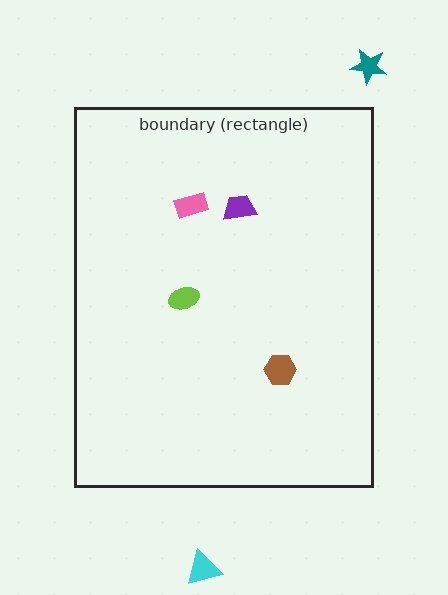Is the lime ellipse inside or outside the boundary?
Inside.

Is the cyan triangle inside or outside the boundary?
Outside.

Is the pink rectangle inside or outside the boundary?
Inside.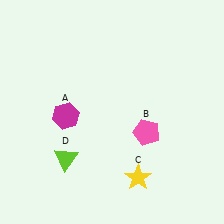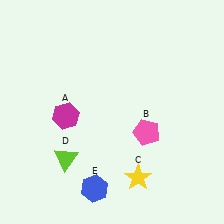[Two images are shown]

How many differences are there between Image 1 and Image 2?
There is 1 difference between the two images.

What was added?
A blue hexagon (E) was added in Image 2.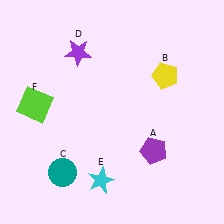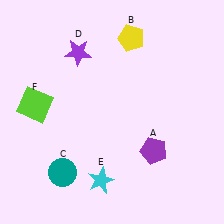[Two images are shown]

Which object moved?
The yellow pentagon (B) moved up.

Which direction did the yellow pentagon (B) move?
The yellow pentagon (B) moved up.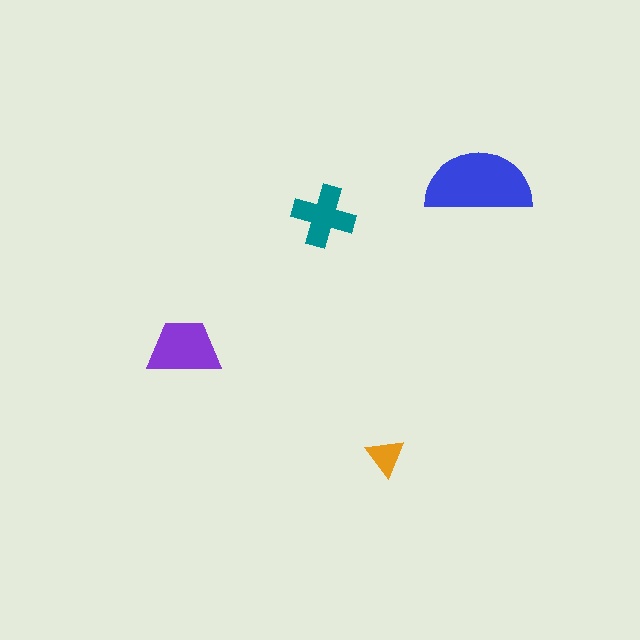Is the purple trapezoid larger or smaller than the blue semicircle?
Smaller.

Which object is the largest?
The blue semicircle.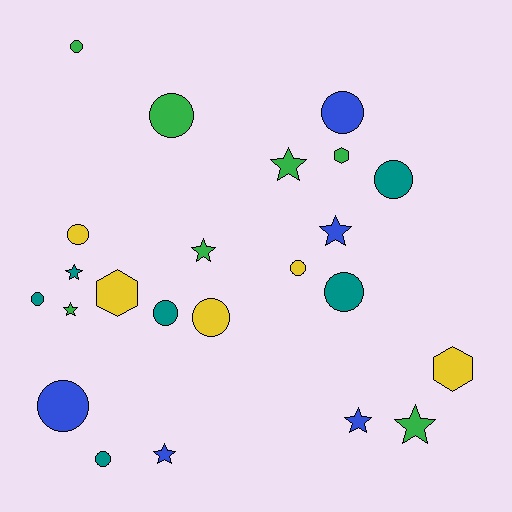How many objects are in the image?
There are 23 objects.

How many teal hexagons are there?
There are no teal hexagons.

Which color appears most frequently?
Green, with 7 objects.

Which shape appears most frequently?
Circle, with 12 objects.